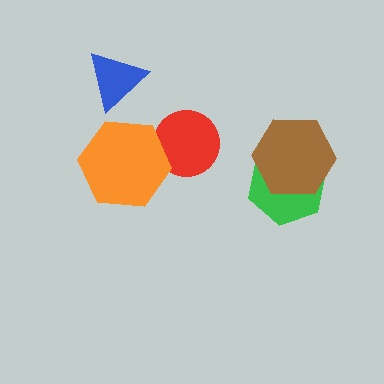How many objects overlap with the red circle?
1 object overlaps with the red circle.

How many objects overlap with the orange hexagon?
1 object overlaps with the orange hexagon.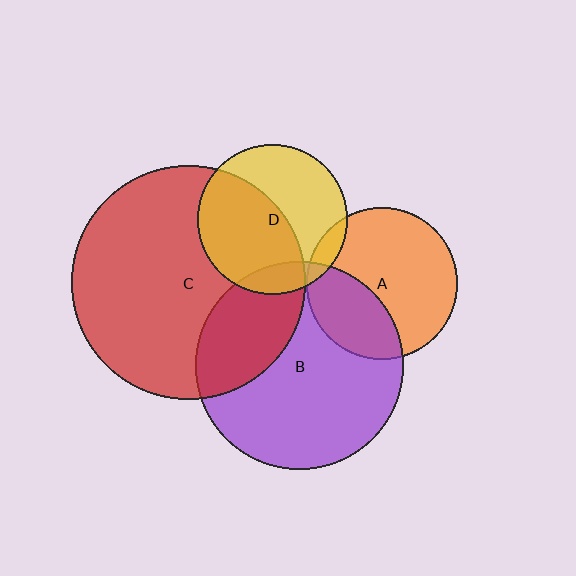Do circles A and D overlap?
Yes.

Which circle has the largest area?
Circle C (red).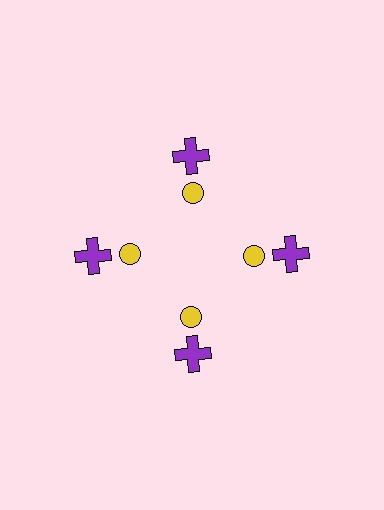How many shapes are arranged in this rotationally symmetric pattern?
There are 8 shapes, arranged in 4 groups of 2.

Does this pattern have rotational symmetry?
Yes, this pattern has 4-fold rotational symmetry. It looks the same after rotating 90 degrees around the center.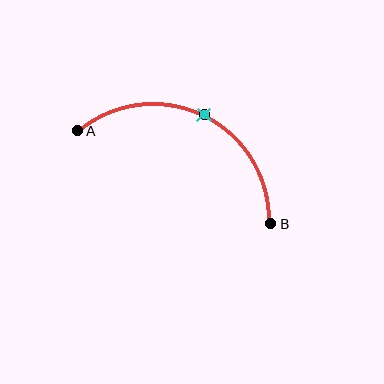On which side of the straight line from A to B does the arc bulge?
The arc bulges above the straight line connecting A and B.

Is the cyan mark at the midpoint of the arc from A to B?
Yes. The cyan mark lies on the arc at equal arc-length from both A and B — it is the arc midpoint.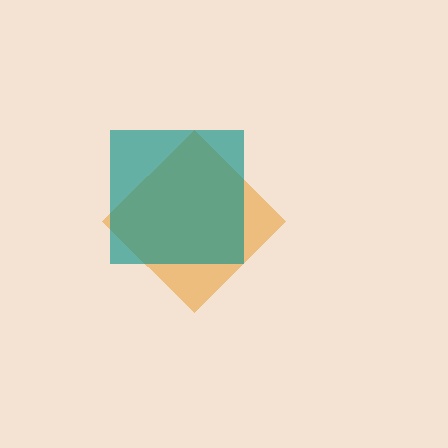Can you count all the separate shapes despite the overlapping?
Yes, there are 2 separate shapes.